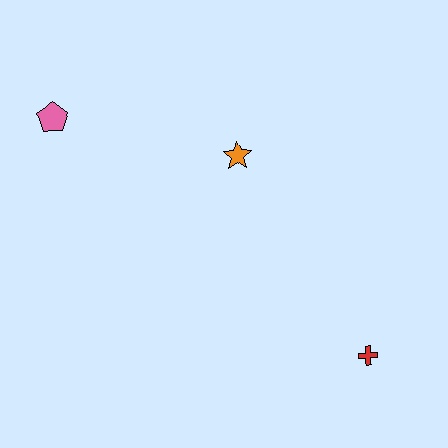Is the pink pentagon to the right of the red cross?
No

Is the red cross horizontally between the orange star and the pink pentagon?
No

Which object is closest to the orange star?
The pink pentagon is closest to the orange star.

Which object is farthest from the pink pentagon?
The red cross is farthest from the pink pentagon.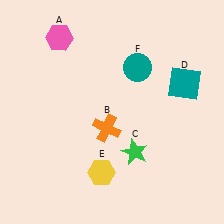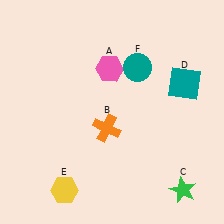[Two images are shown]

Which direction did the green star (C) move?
The green star (C) moved right.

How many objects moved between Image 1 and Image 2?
3 objects moved between the two images.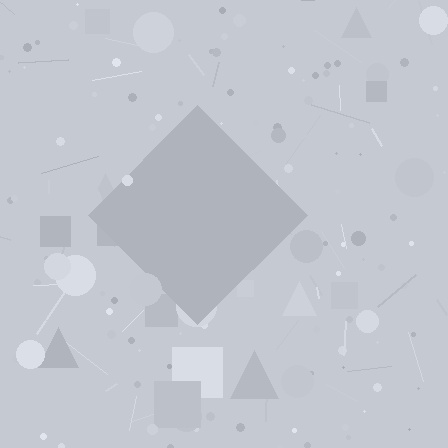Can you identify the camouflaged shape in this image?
The camouflaged shape is a diamond.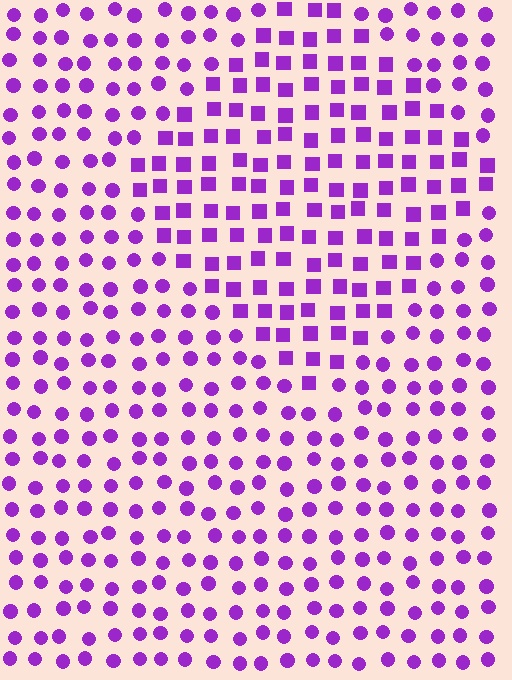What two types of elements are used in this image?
The image uses squares inside the diamond region and circles outside it.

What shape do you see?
I see a diamond.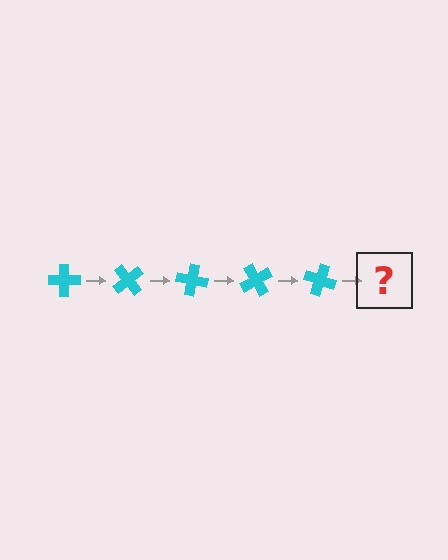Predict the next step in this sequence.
The next step is a cyan cross rotated 250 degrees.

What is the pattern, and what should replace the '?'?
The pattern is that the cross rotates 50 degrees each step. The '?' should be a cyan cross rotated 250 degrees.